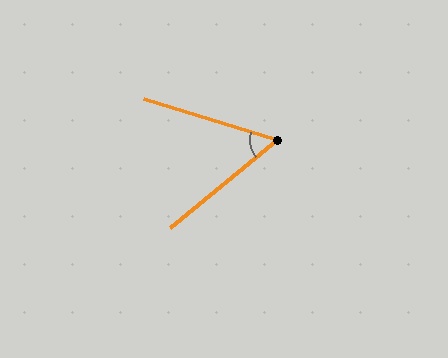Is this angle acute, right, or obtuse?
It is acute.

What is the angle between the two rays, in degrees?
Approximately 57 degrees.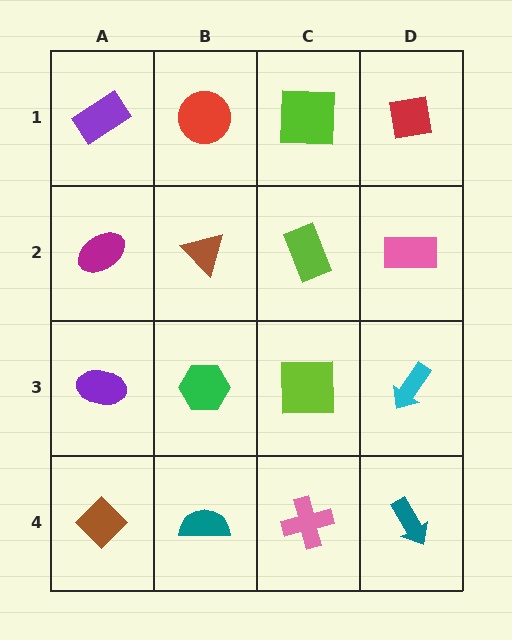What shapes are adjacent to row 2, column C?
A lime square (row 1, column C), a lime square (row 3, column C), a brown triangle (row 2, column B), a pink rectangle (row 2, column D).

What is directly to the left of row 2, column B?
A magenta ellipse.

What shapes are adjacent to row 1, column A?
A magenta ellipse (row 2, column A), a red circle (row 1, column B).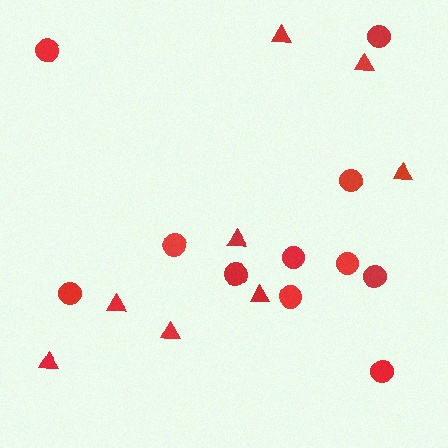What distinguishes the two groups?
There are 2 groups: one group of circles (11) and one group of triangles (8).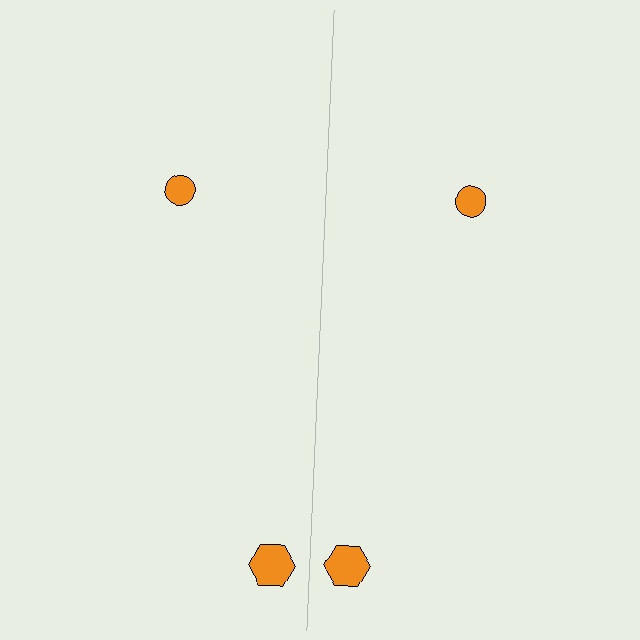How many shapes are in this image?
There are 4 shapes in this image.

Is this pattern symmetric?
Yes, this pattern has bilateral (reflection) symmetry.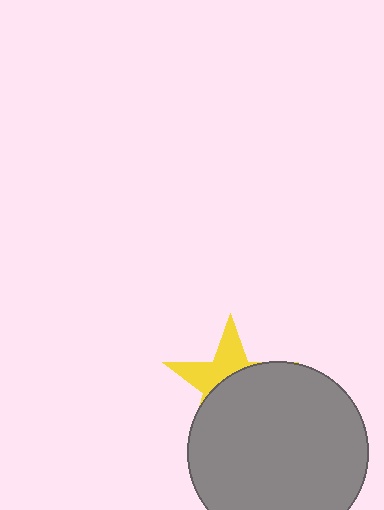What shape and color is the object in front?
The object in front is a gray circle.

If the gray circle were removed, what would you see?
You would see the complete yellow star.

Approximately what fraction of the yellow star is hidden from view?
Roughly 61% of the yellow star is hidden behind the gray circle.